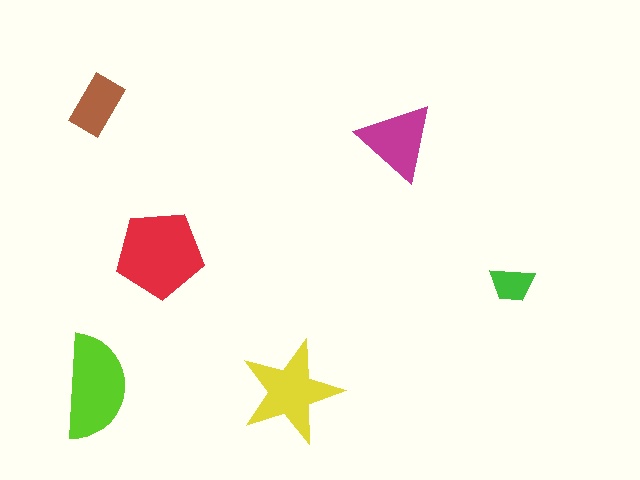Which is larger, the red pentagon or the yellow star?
The red pentagon.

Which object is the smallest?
The green trapezoid.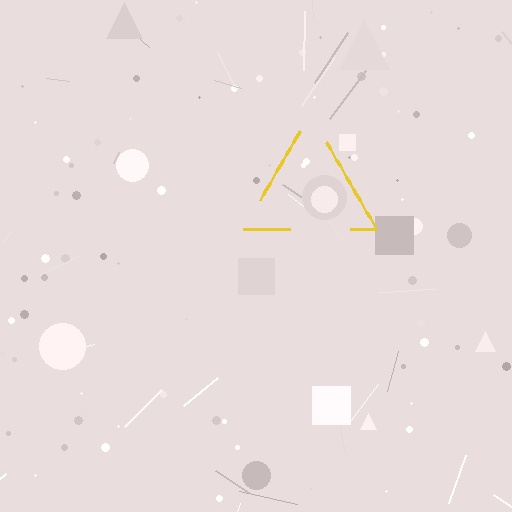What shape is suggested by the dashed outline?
The dashed outline suggests a triangle.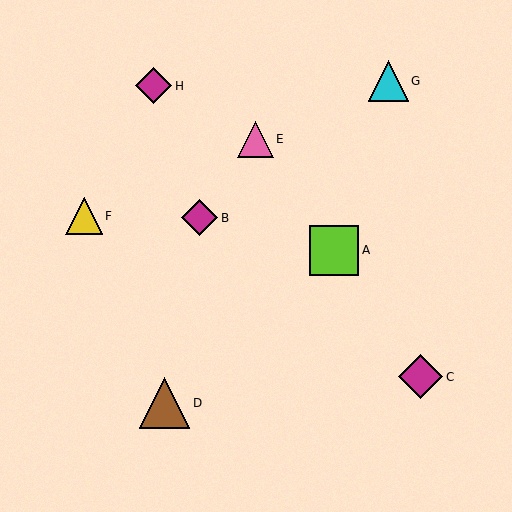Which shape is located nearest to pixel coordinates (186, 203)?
The magenta diamond (labeled B) at (200, 218) is nearest to that location.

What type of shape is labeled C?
Shape C is a magenta diamond.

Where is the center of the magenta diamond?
The center of the magenta diamond is at (421, 377).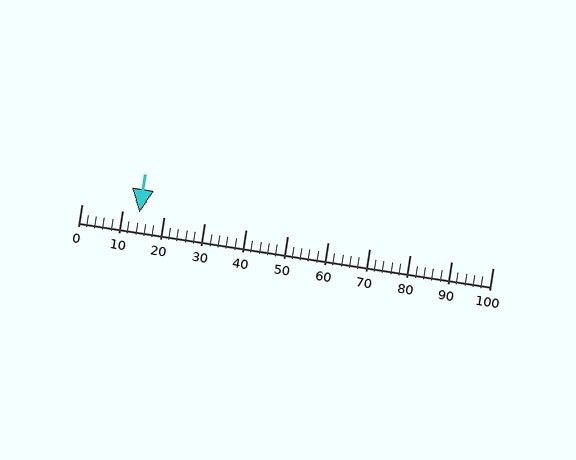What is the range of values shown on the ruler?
The ruler shows values from 0 to 100.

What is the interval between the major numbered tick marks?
The major tick marks are spaced 10 units apart.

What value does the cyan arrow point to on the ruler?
The cyan arrow points to approximately 14.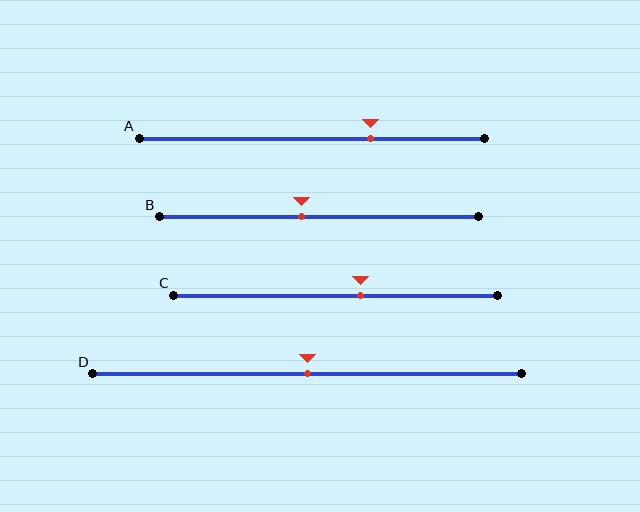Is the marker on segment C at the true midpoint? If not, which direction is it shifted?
No, the marker on segment C is shifted to the right by about 8% of the segment length.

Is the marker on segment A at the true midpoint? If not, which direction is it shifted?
No, the marker on segment A is shifted to the right by about 17% of the segment length.